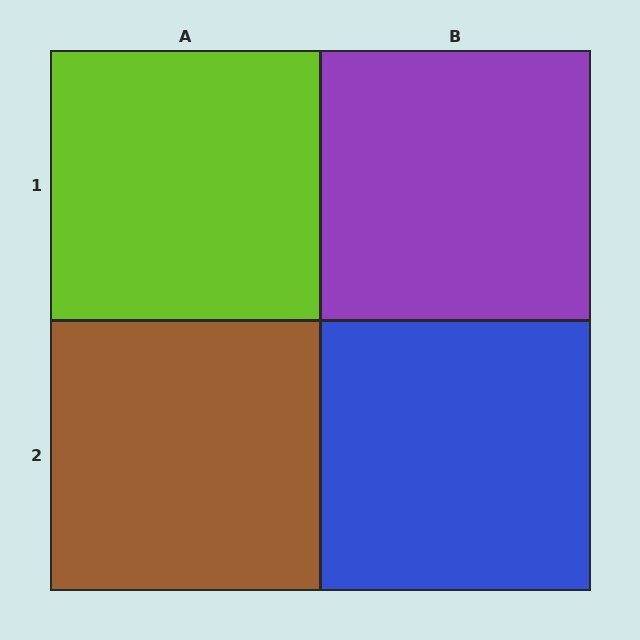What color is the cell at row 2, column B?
Blue.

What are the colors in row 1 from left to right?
Lime, purple.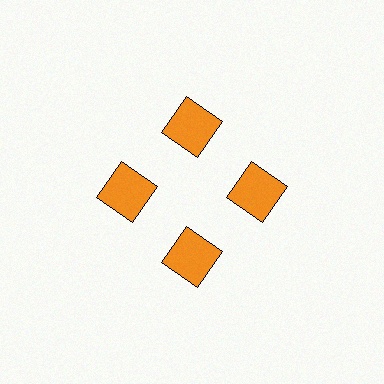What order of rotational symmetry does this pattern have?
This pattern has 4-fold rotational symmetry.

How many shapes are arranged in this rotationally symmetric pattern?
There are 4 shapes, arranged in 4 groups of 1.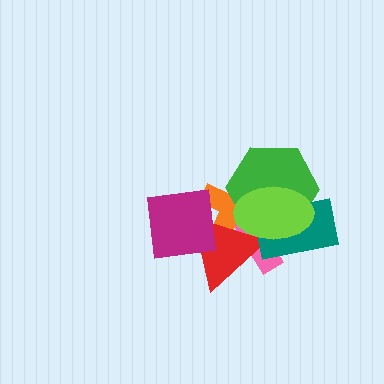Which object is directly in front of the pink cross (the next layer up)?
The orange cross is directly in front of the pink cross.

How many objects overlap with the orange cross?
5 objects overlap with the orange cross.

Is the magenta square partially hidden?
No, no other shape covers it.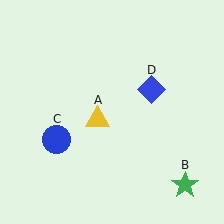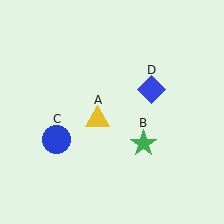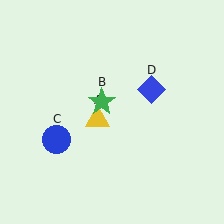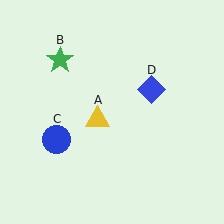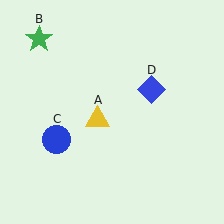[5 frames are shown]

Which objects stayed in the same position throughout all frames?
Yellow triangle (object A) and blue circle (object C) and blue diamond (object D) remained stationary.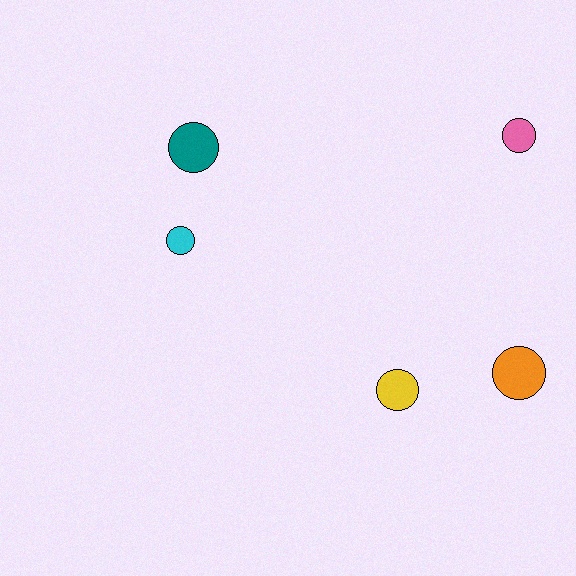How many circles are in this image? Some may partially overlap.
There are 5 circles.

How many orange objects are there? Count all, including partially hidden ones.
There is 1 orange object.